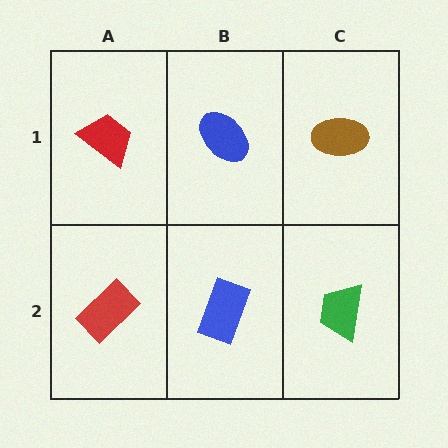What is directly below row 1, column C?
A green trapezoid.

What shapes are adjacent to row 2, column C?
A brown ellipse (row 1, column C), a blue rectangle (row 2, column B).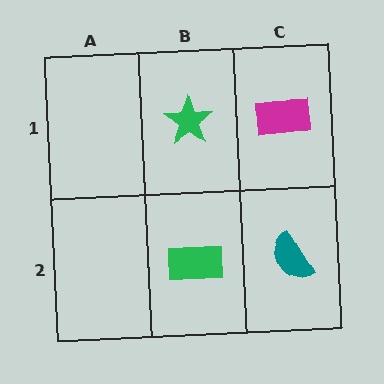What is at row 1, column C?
A magenta rectangle.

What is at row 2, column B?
A green rectangle.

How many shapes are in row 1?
2 shapes.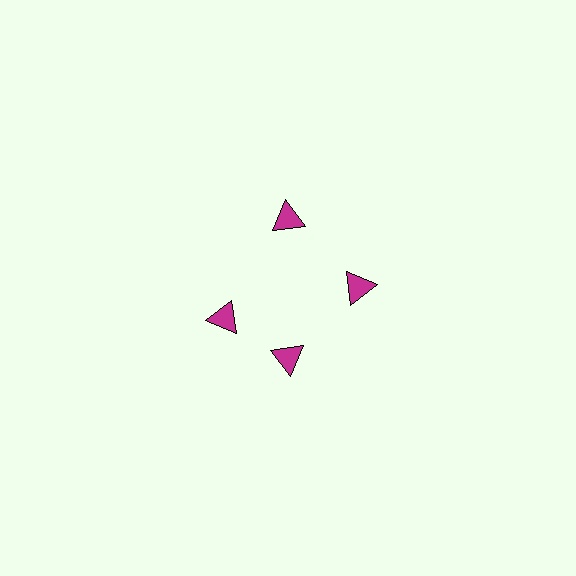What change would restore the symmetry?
The symmetry would be restored by rotating it back into even spacing with its neighbors so that all 4 triangles sit at equal angles and equal distance from the center.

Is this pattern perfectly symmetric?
No. The 4 magenta triangles are arranged in a ring, but one element near the 9 o'clock position is rotated out of alignment along the ring, breaking the 4-fold rotational symmetry.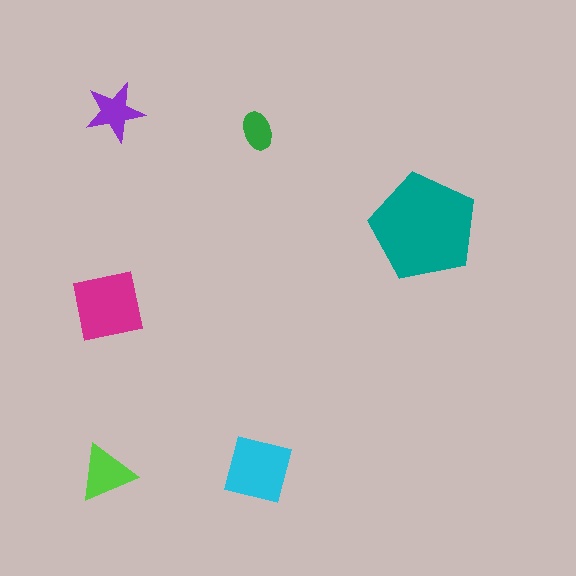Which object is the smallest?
The green ellipse.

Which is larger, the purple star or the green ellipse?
The purple star.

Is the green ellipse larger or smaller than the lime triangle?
Smaller.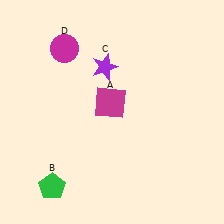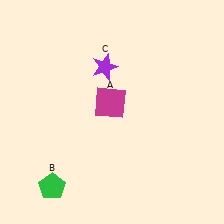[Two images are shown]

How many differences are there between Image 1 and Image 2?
There is 1 difference between the two images.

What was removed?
The magenta circle (D) was removed in Image 2.